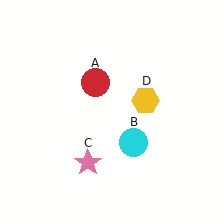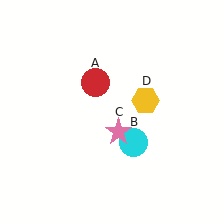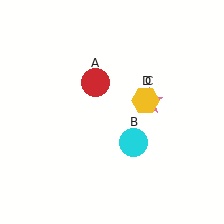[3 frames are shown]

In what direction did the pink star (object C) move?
The pink star (object C) moved up and to the right.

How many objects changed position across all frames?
1 object changed position: pink star (object C).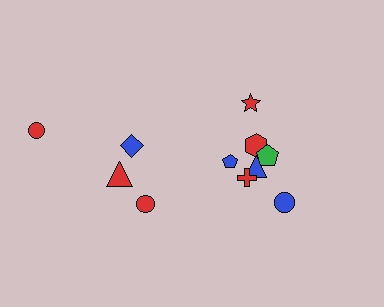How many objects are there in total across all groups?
There are 11 objects.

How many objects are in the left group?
There are 4 objects.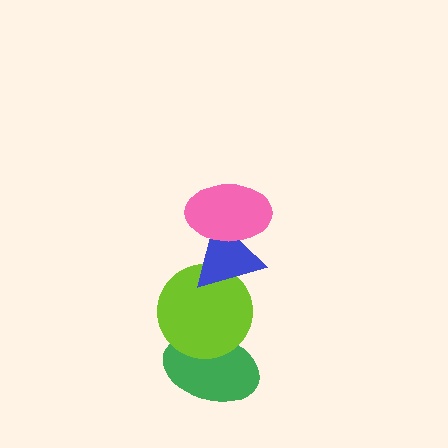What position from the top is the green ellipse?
The green ellipse is 4th from the top.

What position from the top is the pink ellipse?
The pink ellipse is 1st from the top.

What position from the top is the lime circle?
The lime circle is 3rd from the top.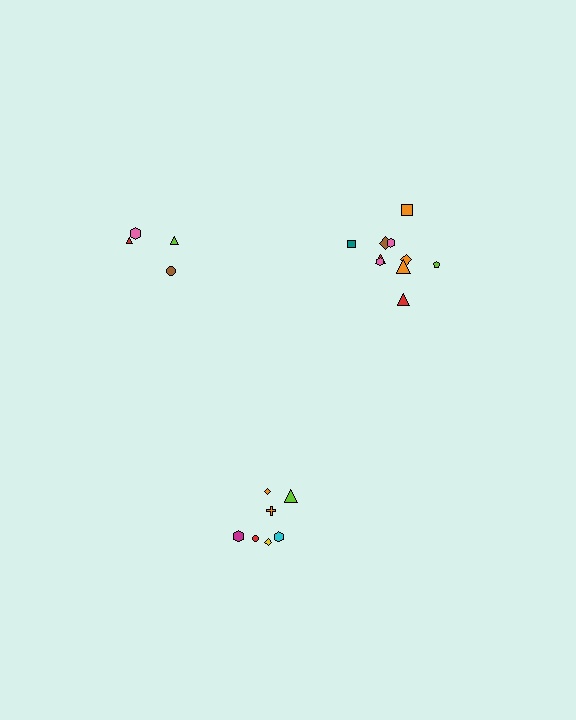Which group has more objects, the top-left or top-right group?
The top-right group.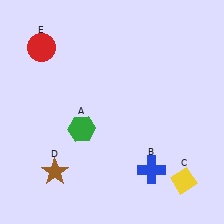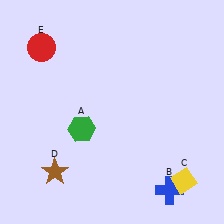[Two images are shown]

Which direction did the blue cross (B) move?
The blue cross (B) moved down.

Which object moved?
The blue cross (B) moved down.